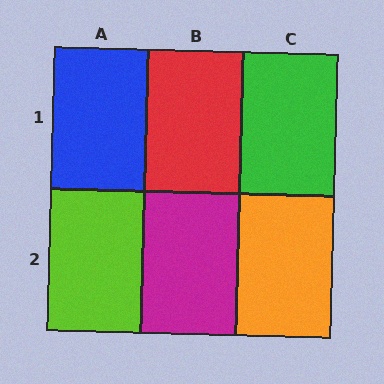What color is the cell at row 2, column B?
Magenta.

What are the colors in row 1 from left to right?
Blue, red, green.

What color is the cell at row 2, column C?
Orange.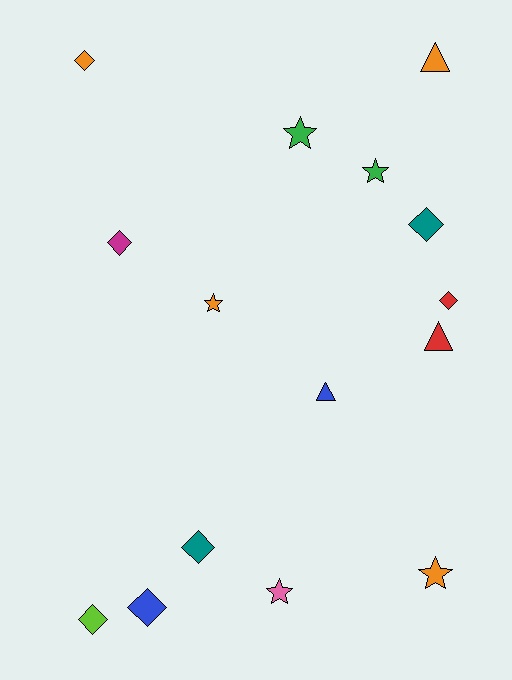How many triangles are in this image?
There are 3 triangles.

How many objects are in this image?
There are 15 objects.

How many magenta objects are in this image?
There is 1 magenta object.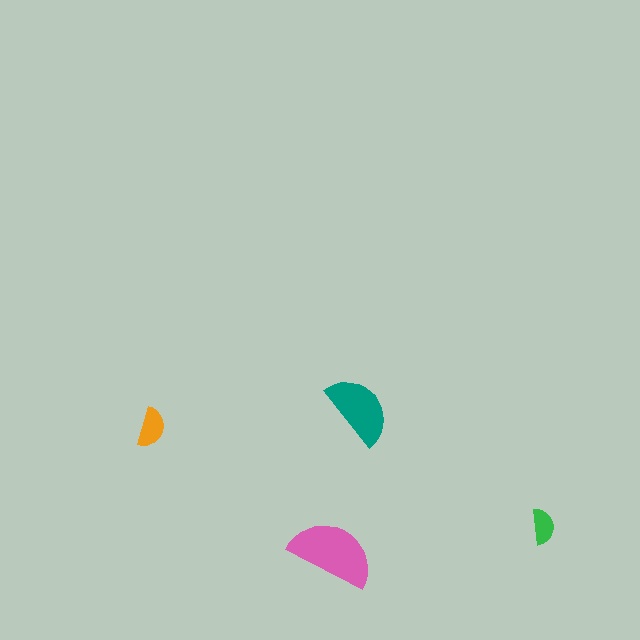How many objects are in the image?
There are 4 objects in the image.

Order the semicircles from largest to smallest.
the pink one, the teal one, the orange one, the green one.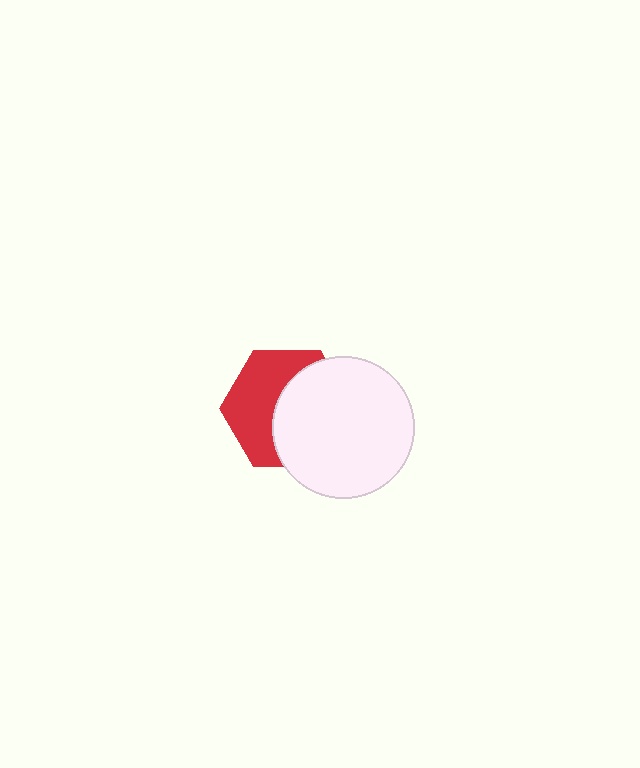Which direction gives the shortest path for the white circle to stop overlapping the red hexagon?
Moving right gives the shortest separation.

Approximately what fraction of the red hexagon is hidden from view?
Roughly 51% of the red hexagon is hidden behind the white circle.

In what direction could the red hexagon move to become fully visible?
The red hexagon could move left. That would shift it out from behind the white circle entirely.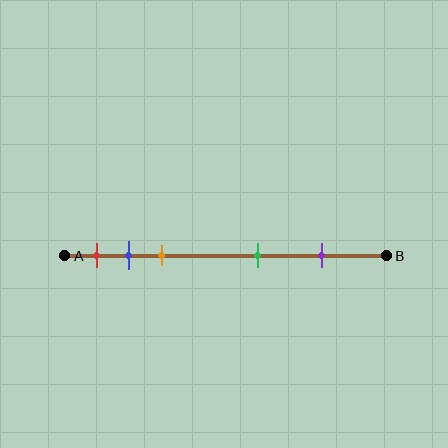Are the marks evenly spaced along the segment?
No, the marks are not evenly spaced.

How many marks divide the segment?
There are 5 marks dividing the segment.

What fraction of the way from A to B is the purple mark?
The purple mark is approximately 80% (0.8) of the way from A to B.